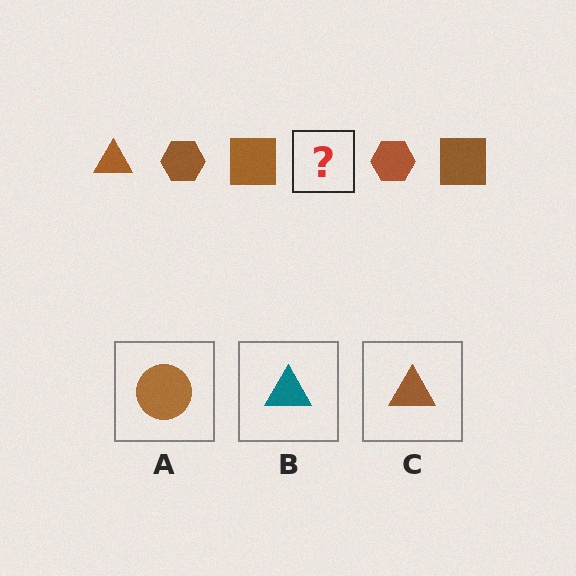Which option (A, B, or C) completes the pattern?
C.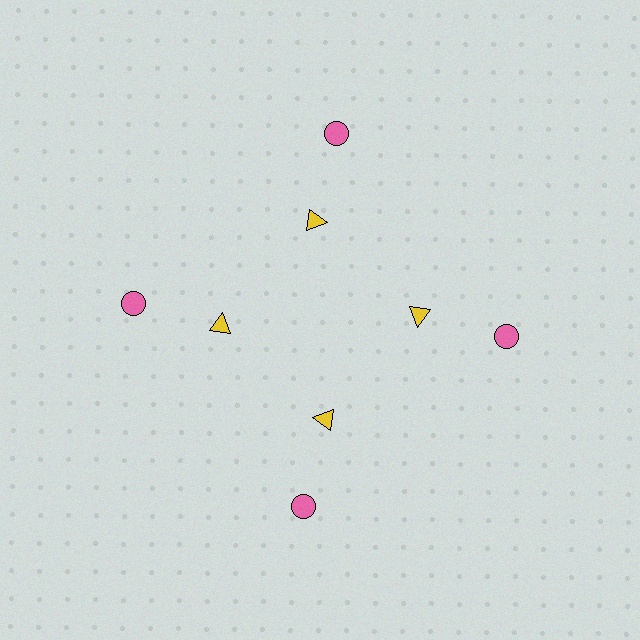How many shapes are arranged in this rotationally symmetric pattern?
There are 8 shapes, arranged in 4 groups of 2.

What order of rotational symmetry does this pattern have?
This pattern has 4-fold rotational symmetry.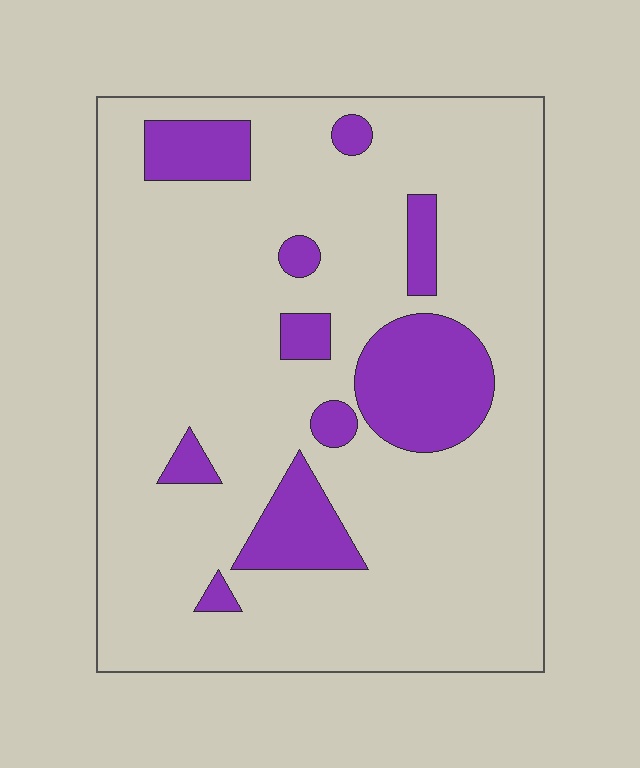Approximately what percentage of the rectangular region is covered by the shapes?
Approximately 15%.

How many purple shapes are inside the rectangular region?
10.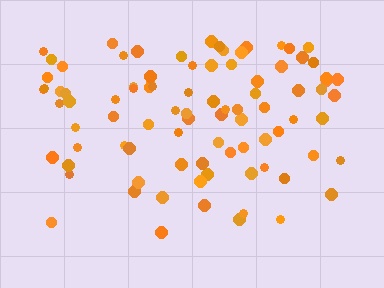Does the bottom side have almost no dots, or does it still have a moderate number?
Still a moderate number, just noticeably fewer than the top.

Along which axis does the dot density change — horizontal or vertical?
Vertical.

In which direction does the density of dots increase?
From bottom to top, with the top side densest.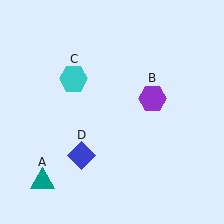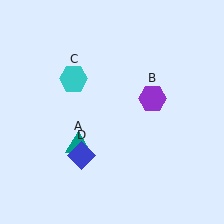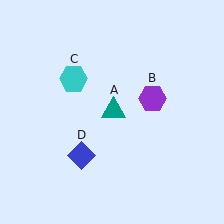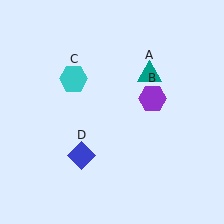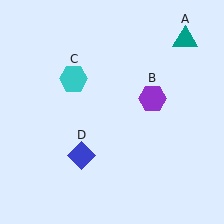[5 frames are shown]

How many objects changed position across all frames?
1 object changed position: teal triangle (object A).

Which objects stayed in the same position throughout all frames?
Purple hexagon (object B) and cyan hexagon (object C) and blue diamond (object D) remained stationary.